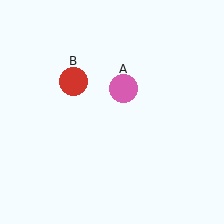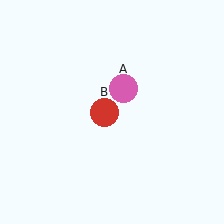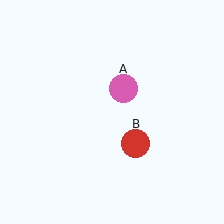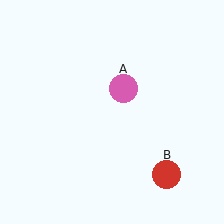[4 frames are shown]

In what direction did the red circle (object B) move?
The red circle (object B) moved down and to the right.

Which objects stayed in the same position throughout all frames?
Pink circle (object A) remained stationary.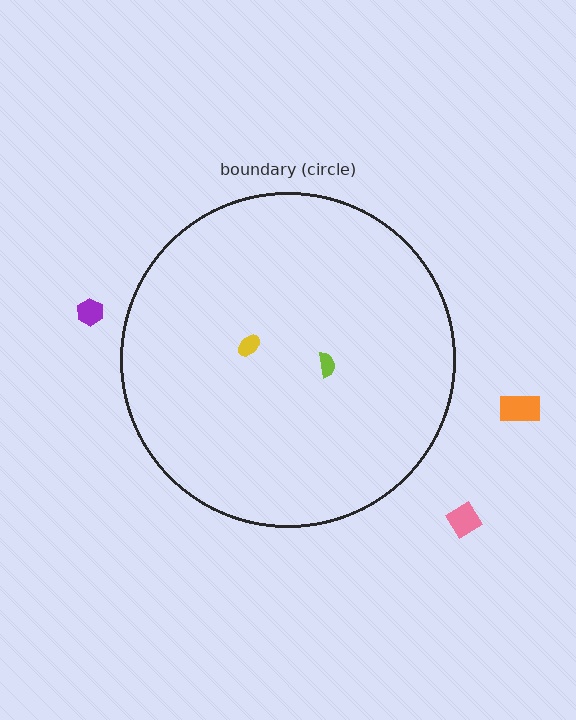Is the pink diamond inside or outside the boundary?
Outside.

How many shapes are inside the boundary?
2 inside, 3 outside.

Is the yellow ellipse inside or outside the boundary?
Inside.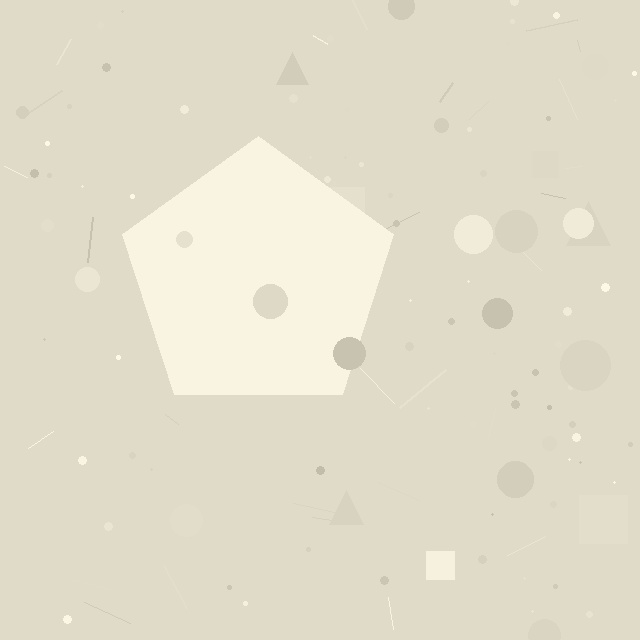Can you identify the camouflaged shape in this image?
The camouflaged shape is a pentagon.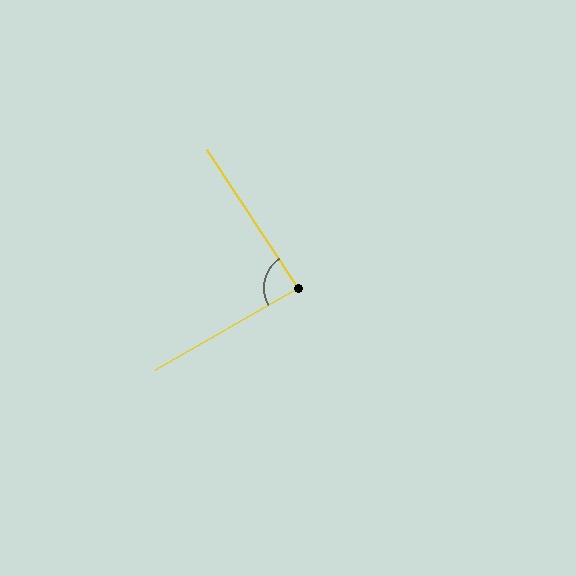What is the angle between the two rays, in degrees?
Approximately 87 degrees.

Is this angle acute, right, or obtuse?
It is approximately a right angle.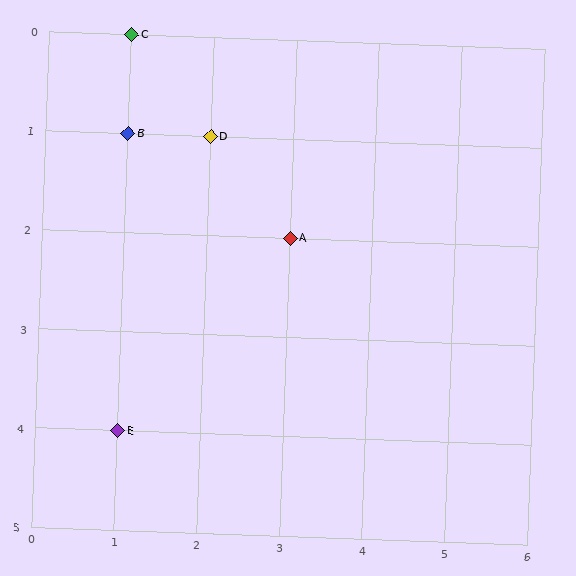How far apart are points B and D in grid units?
Points B and D are 1 column apart.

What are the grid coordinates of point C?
Point C is at grid coordinates (1, 0).